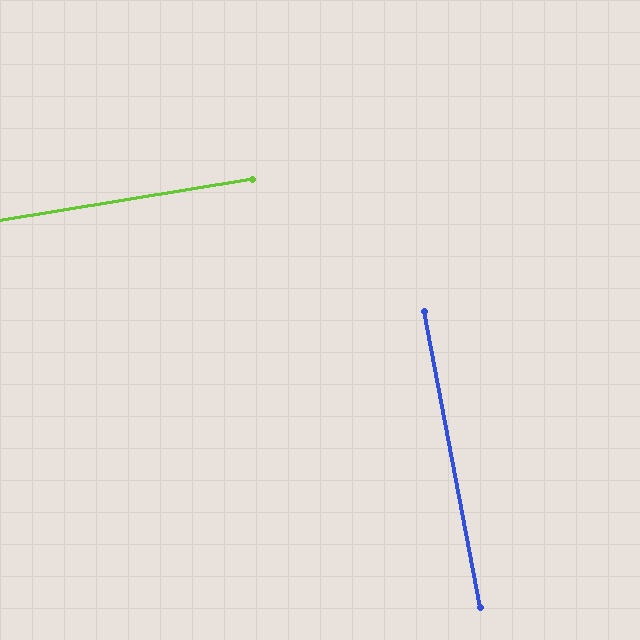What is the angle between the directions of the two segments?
Approximately 89 degrees.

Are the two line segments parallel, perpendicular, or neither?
Perpendicular — they meet at approximately 89°.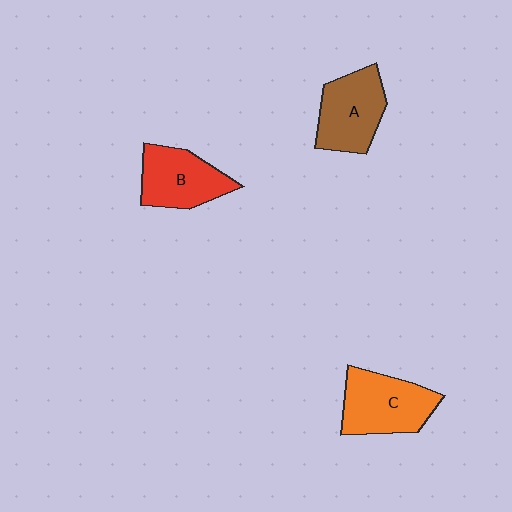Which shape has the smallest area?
Shape B (red).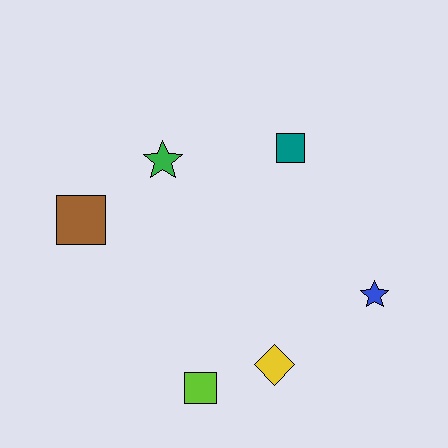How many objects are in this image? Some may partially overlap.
There are 6 objects.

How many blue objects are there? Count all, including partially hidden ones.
There is 1 blue object.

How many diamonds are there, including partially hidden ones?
There is 1 diamond.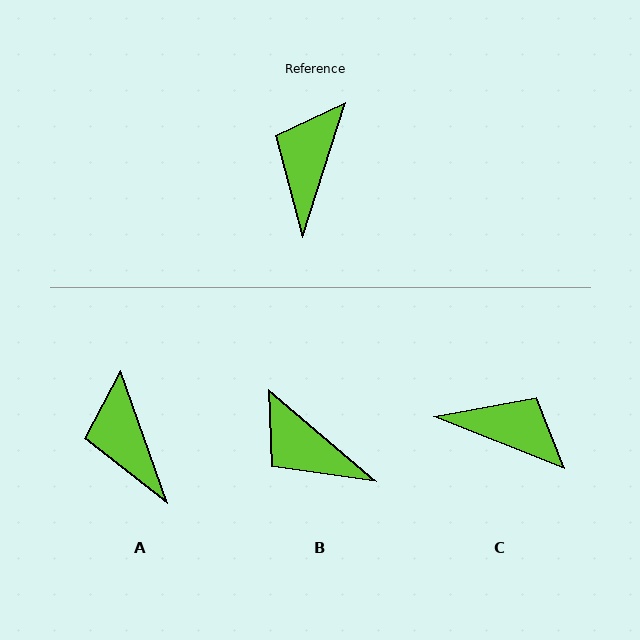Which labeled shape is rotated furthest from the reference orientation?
C, about 94 degrees away.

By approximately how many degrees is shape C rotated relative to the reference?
Approximately 94 degrees clockwise.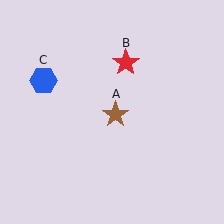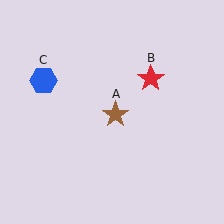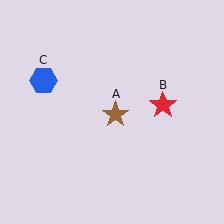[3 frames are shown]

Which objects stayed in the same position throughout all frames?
Brown star (object A) and blue hexagon (object C) remained stationary.